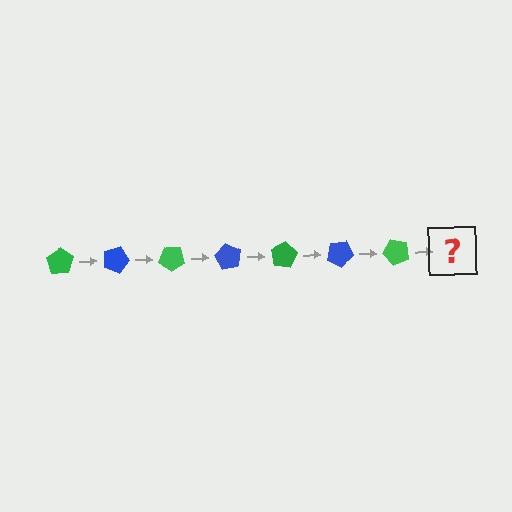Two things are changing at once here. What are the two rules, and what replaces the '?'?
The two rules are that it rotates 20 degrees each step and the color cycles through green and blue. The '?' should be a blue pentagon, rotated 140 degrees from the start.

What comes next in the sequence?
The next element should be a blue pentagon, rotated 140 degrees from the start.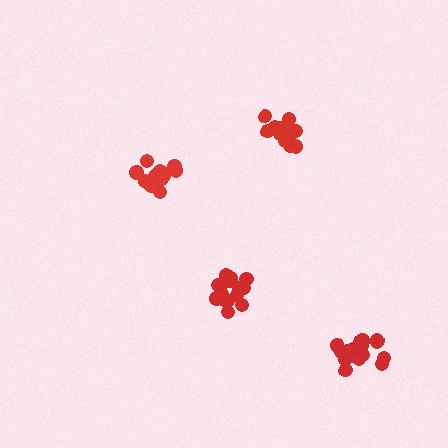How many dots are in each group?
Group 1: 15 dots, Group 2: 19 dots, Group 3: 15 dots, Group 4: 17 dots (66 total).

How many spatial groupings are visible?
There are 4 spatial groupings.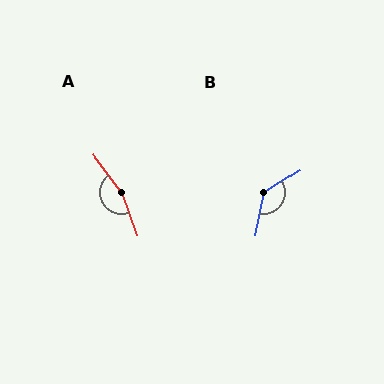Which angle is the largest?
A, at approximately 163 degrees.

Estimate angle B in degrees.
Approximately 134 degrees.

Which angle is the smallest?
B, at approximately 134 degrees.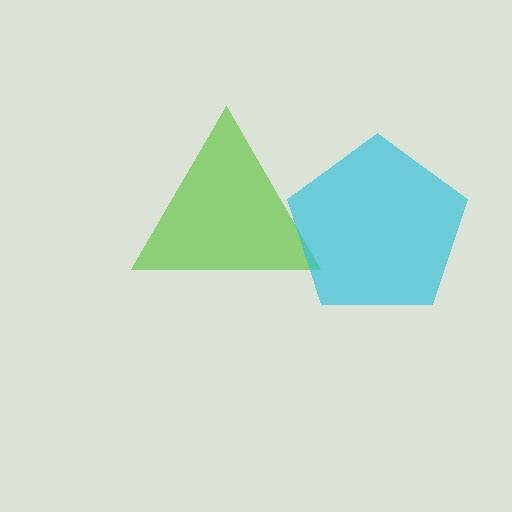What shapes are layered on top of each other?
The layered shapes are: a lime triangle, a cyan pentagon.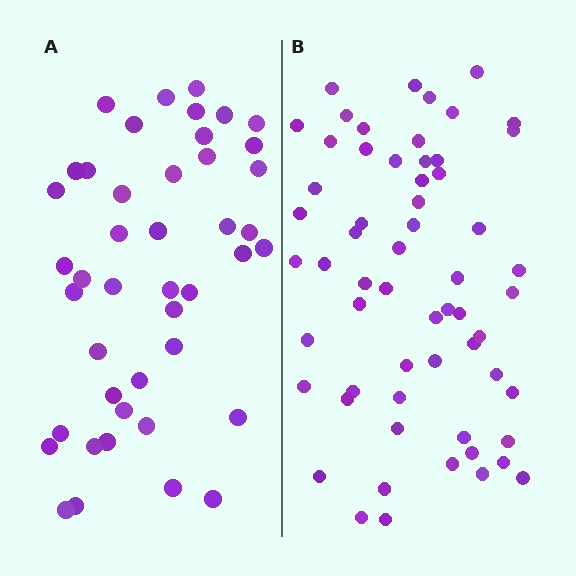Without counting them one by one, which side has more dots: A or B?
Region B (the right region) has more dots.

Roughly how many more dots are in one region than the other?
Region B has approximately 15 more dots than region A.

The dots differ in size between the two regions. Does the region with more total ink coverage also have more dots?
No. Region A has more total ink coverage because its dots are larger, but region B actually contains more individual dots. Total area can be misleading — the number of items is what matters here.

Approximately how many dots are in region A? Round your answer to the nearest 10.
About 40 dots. (The exact count is 44, which rounds to 40.)